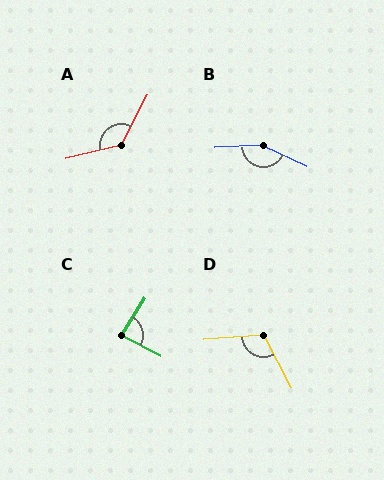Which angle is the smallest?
C, at approximately 85 degrees.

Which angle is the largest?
B, at approximately 152 degrees.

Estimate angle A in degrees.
Approximately 131 degrees.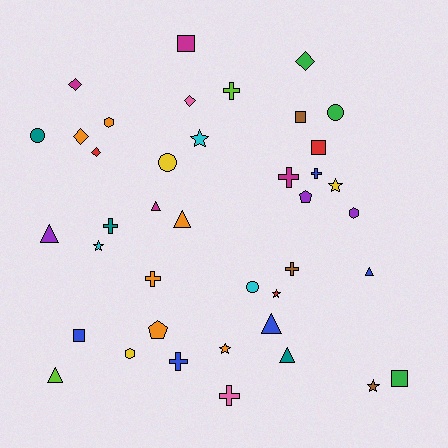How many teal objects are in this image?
There are 3 teal objects.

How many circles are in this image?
There are 4 circles.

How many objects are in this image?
There are 40 objects.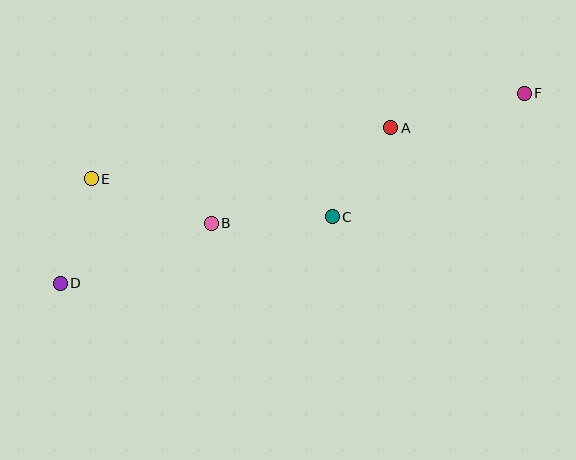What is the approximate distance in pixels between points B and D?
The distance between B and D is approximately 162 pixels.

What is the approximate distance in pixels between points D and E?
The distance between D and E is approximately 109 pixels.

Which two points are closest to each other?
Points A and C are closest to each other.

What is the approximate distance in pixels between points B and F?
The distance between B and F is approximately 339 pixels.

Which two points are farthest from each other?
Points D and F are farthest from each other.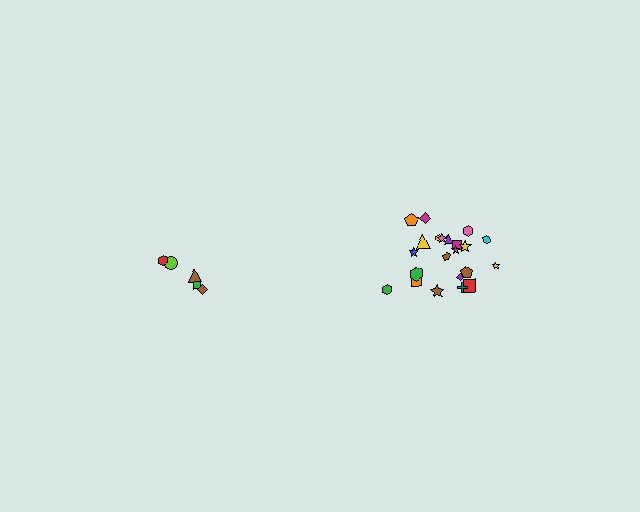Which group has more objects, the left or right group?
The right group.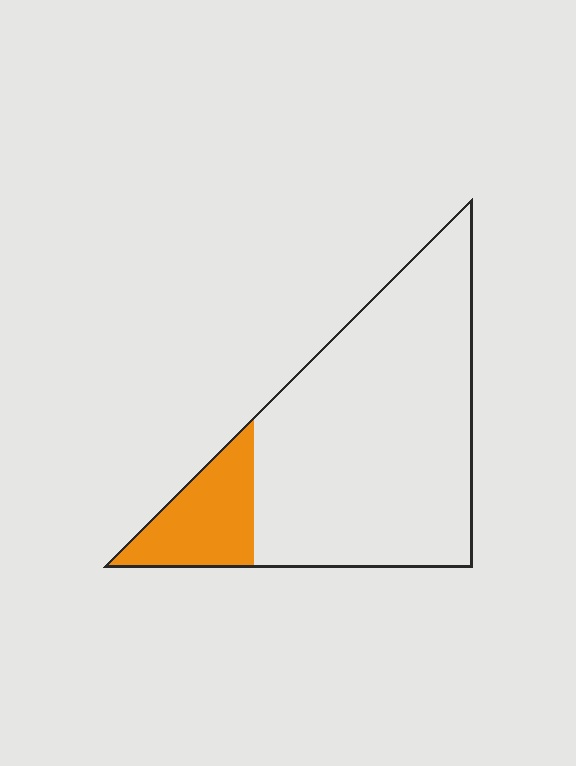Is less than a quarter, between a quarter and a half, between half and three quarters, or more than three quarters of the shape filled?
Less than a quarter.